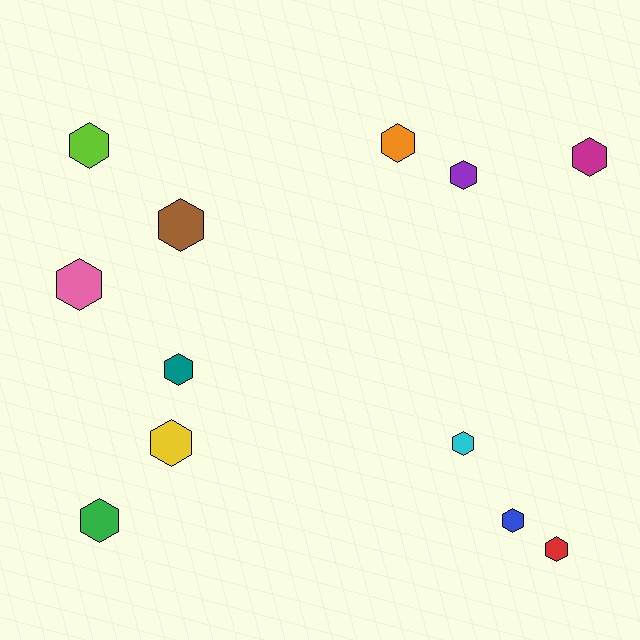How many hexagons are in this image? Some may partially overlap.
There are 12 hexagons.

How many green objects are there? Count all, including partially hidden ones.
There is 1 green object.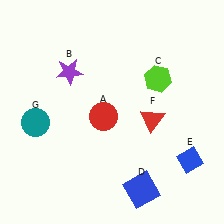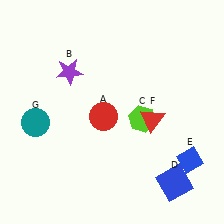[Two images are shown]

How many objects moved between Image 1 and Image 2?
2 objects moved between the two images.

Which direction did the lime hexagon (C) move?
The lime hexagon (C) moved down.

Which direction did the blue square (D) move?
The blue square (D) moved right.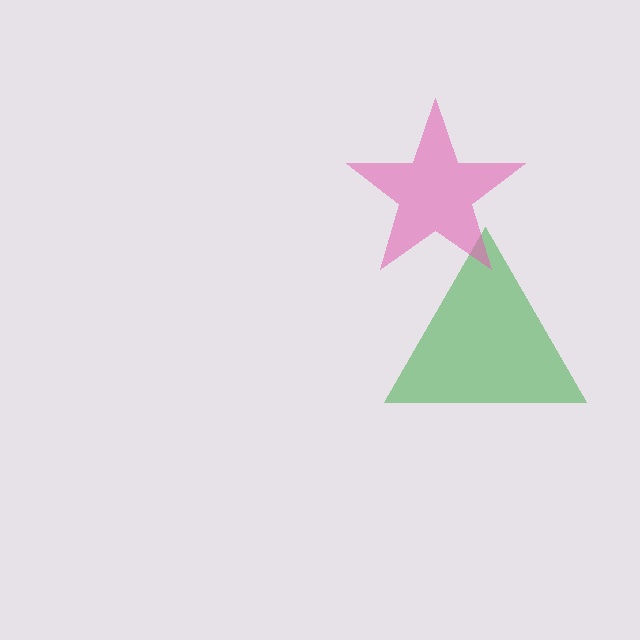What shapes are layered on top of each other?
The layered shapes are: a green triangle, a pink star.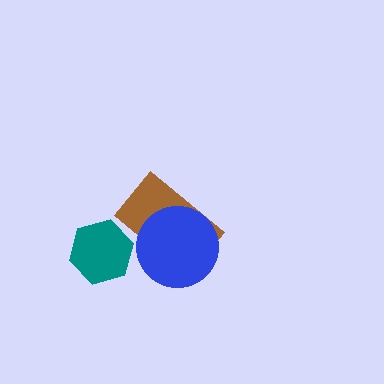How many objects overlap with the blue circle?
1 object overlaps with the blue circle.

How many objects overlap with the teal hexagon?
0 objects overlap with the teal hexagon.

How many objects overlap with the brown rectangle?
1 object overlaps with the brown rectangle.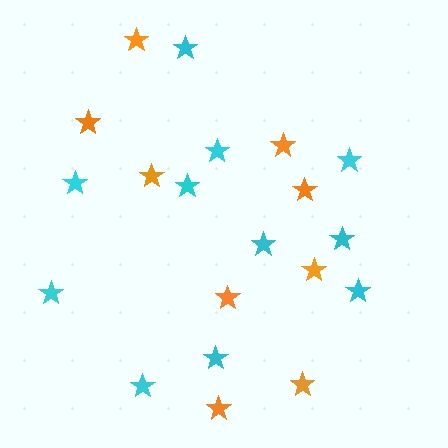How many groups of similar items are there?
There are 2 groups: one group of cyan stars (11) and one group of orange stars (9).